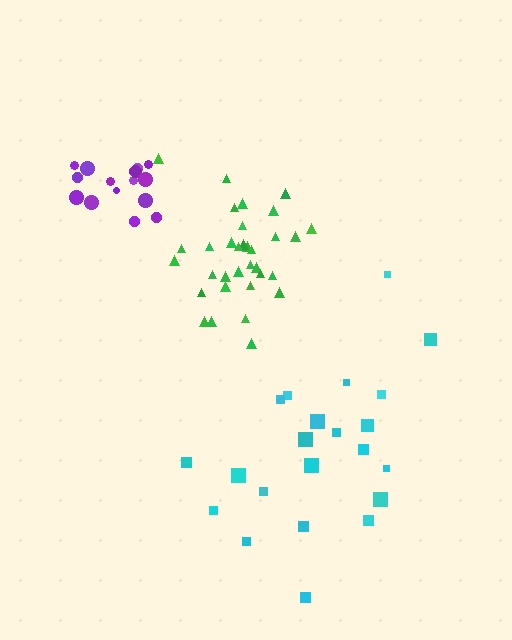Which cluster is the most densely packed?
Green.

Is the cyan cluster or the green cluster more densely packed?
Green.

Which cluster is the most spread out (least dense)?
Cyan.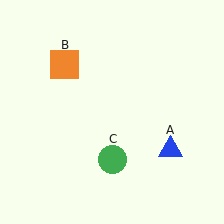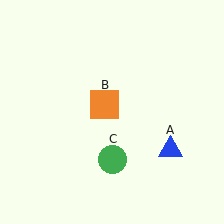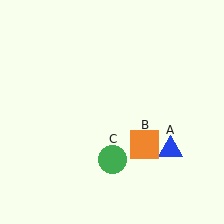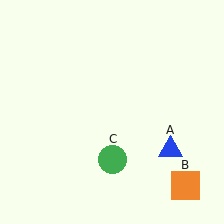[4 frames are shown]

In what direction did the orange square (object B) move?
The orange square (object B) moved down and to the right.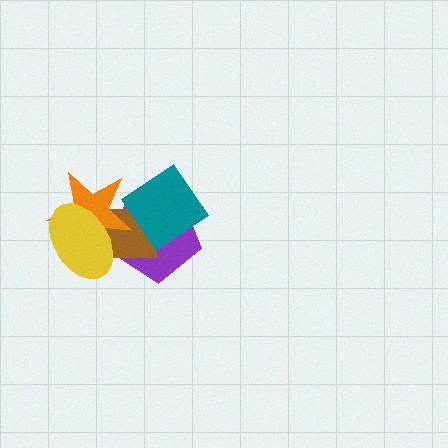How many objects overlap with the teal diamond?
3 objects overlap with the teal diamond.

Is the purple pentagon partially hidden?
Yes, it is partially covered by another shape.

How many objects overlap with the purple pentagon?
4 objects overlap with the purple pentagon.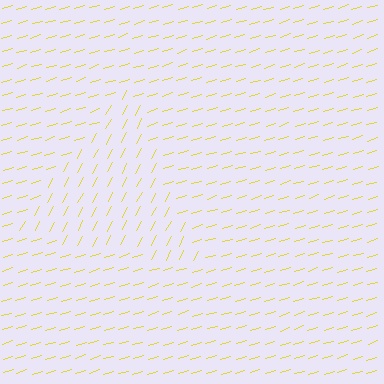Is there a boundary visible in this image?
Yes, there is a texture boundary formed by a change in line orientation.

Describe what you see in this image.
The image is filled with small yellow line segments. A triangle region in the image has lines oriented differently from the surrounding lines, creating a visible texture boundary.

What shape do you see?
I see a triangle.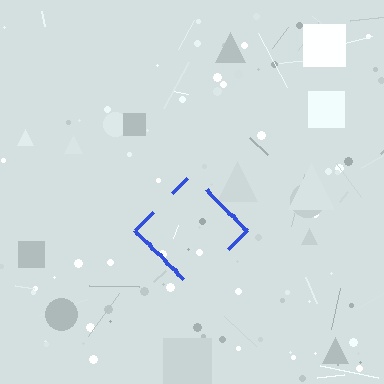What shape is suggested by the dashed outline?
The dashed outline suggests a diamond.